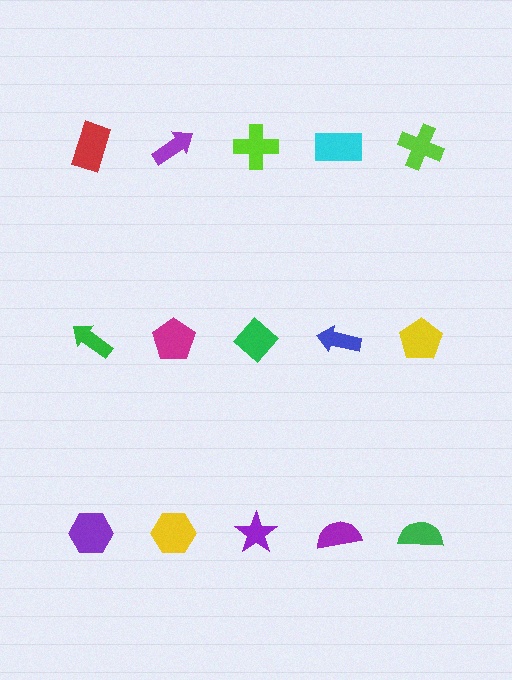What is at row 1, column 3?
A lime cross.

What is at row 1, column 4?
A cyan rectangle.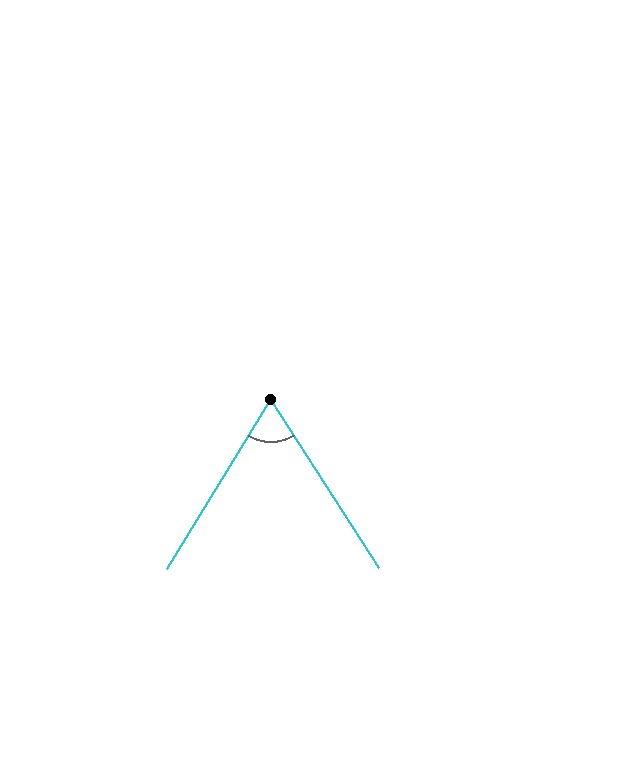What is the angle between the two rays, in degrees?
Approximately 64 degrees.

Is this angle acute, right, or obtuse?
It is acute.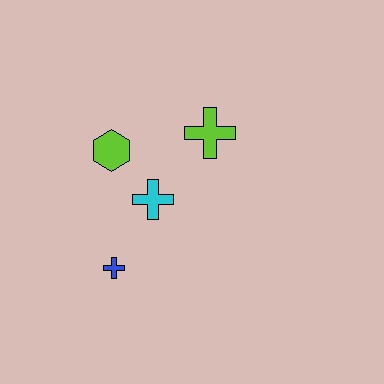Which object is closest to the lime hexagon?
The cyan cross is closest to the lime hexagon.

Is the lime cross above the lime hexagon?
Yes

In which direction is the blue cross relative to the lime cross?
The blue cross is below the lime cross.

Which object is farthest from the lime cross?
The blue cross is farthest from the lime cross.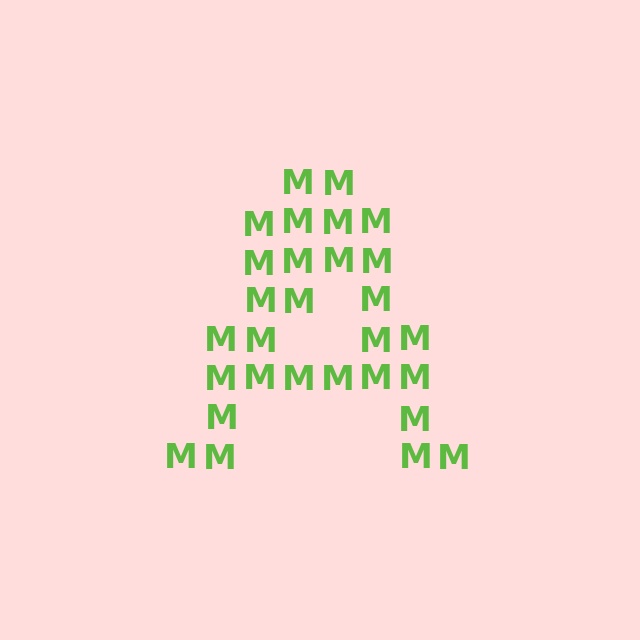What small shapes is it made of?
It is made of small letter M's.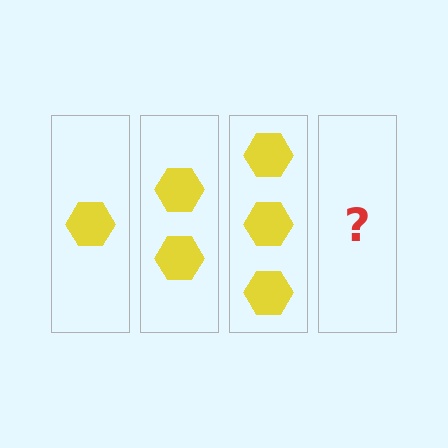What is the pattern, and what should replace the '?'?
The pattern is that each step adds one more hexagon. The '?' should be 4 hexagons.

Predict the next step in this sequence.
The next step is 4 hexagons.